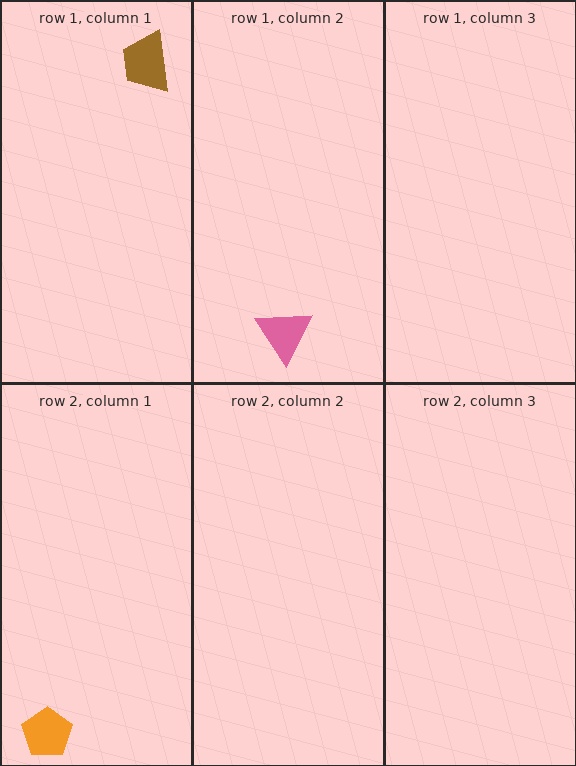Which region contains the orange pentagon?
The row 2, column 1 region.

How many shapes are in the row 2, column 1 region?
1.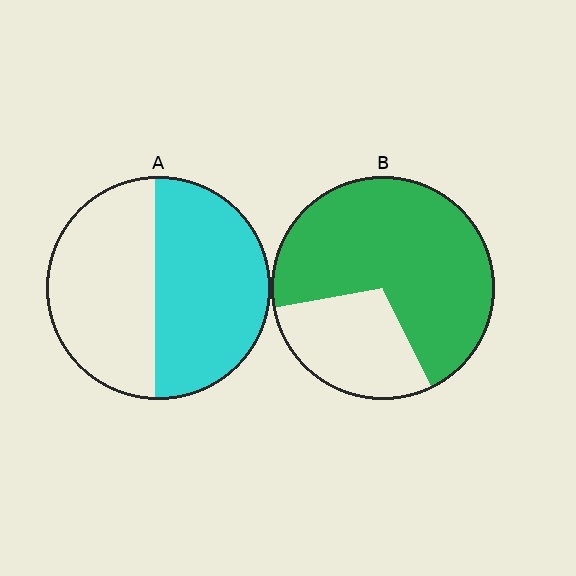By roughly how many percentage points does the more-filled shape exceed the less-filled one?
By roughly 20 percentage points (B over A).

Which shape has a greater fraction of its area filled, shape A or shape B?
Shape B.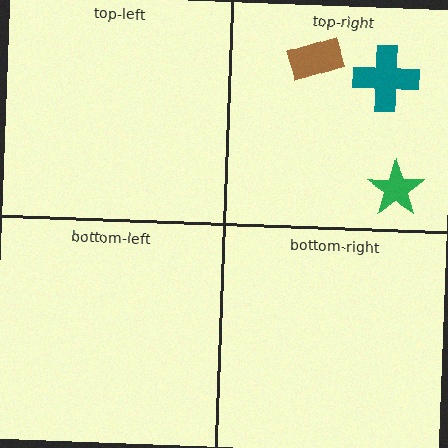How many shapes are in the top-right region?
3.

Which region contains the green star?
The top-right region.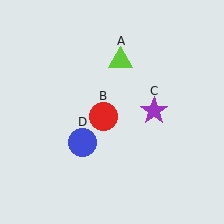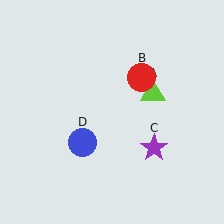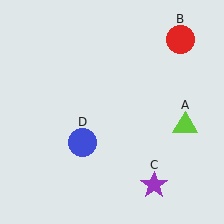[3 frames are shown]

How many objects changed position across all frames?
3 objects changed position: lime triangle (object A), red circle (object B), purple star (object C).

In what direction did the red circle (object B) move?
The red circle (object B) moved up and to the right.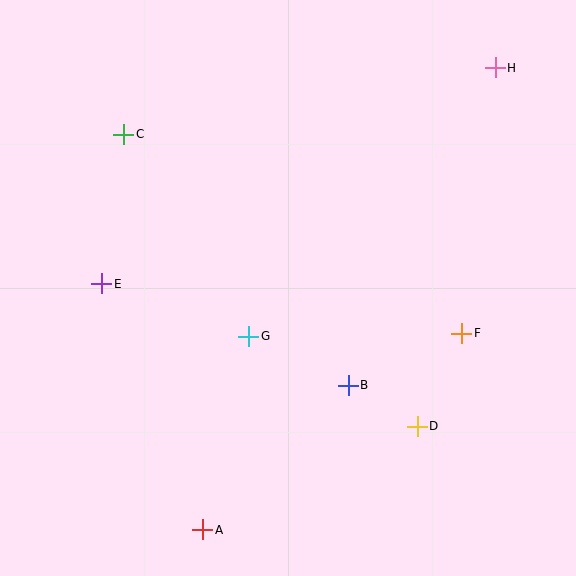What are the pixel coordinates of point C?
Point C is at (124, 134).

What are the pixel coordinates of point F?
Point F is at (462, 333).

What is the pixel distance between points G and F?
The distance between G and F is 213 pixels.